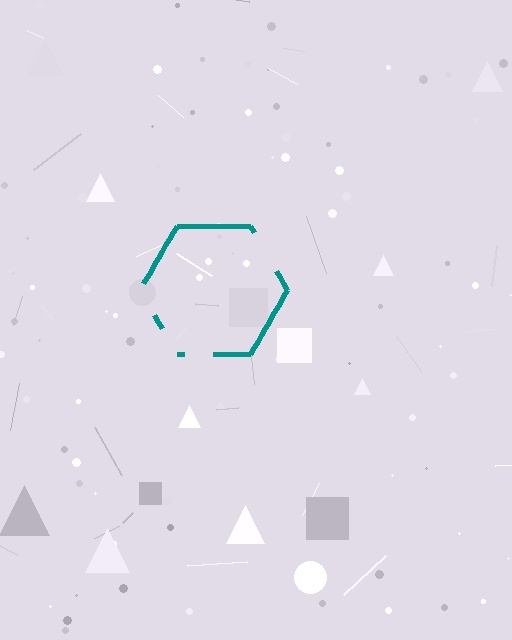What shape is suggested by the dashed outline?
The dashed outline suggests a hexagon.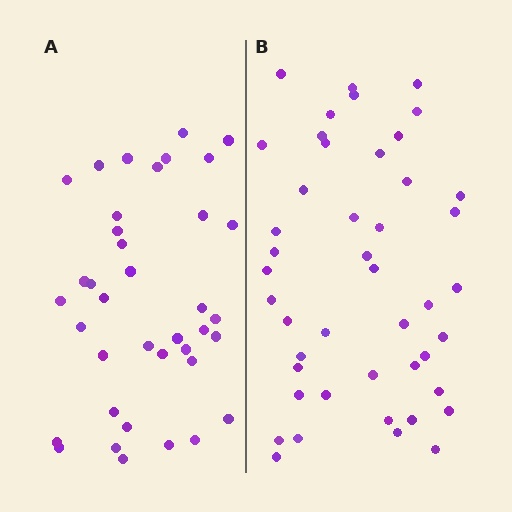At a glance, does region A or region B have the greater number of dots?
Region B (the right region) has more dots.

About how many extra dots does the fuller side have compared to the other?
Region B has roughly 8 or so more dots than region A.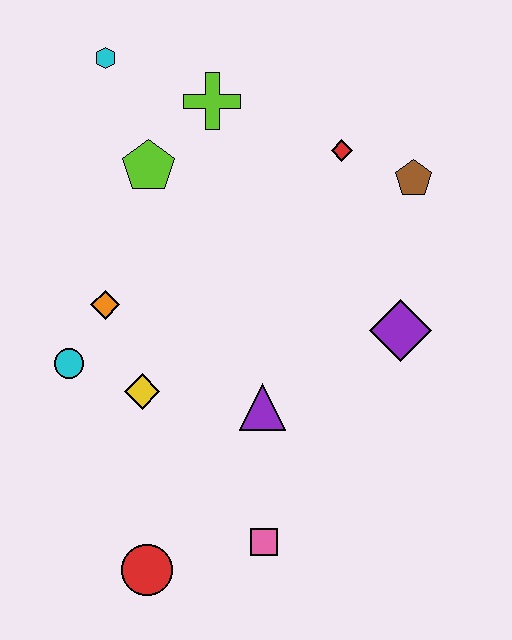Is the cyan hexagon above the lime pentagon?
Yes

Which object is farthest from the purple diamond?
The cyan hexagon is farthest from the purple diamond.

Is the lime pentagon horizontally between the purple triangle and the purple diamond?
No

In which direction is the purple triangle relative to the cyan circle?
The purple triangle is to the right of the cyan circle.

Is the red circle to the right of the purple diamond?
No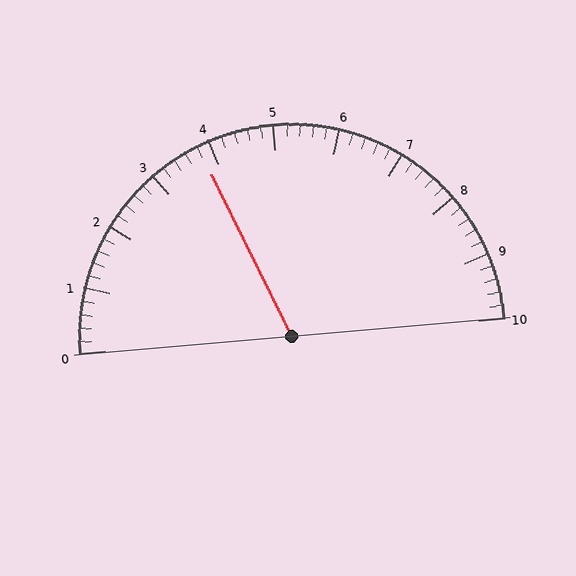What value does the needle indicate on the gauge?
The needle indicates approximately 3.8.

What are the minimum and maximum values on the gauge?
The gauge ranges from 0 to 10.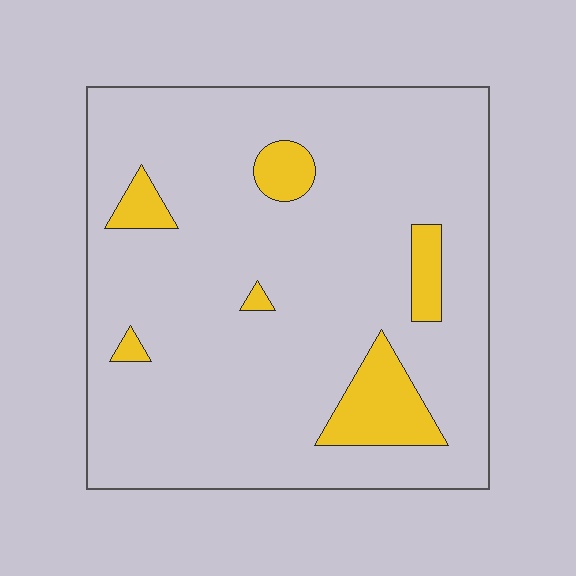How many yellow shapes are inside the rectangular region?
6.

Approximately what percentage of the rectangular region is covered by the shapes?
Approximately 10%.